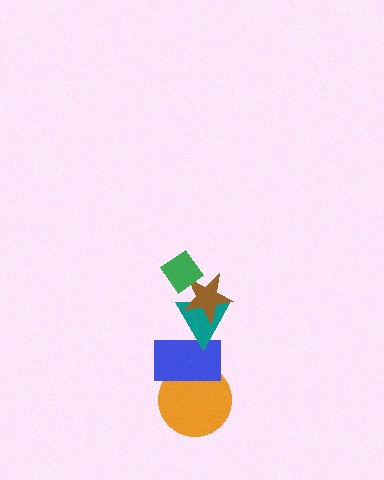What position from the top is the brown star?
The brown star is 2nd from the top.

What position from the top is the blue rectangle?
The blue rectangle is 4th from the top.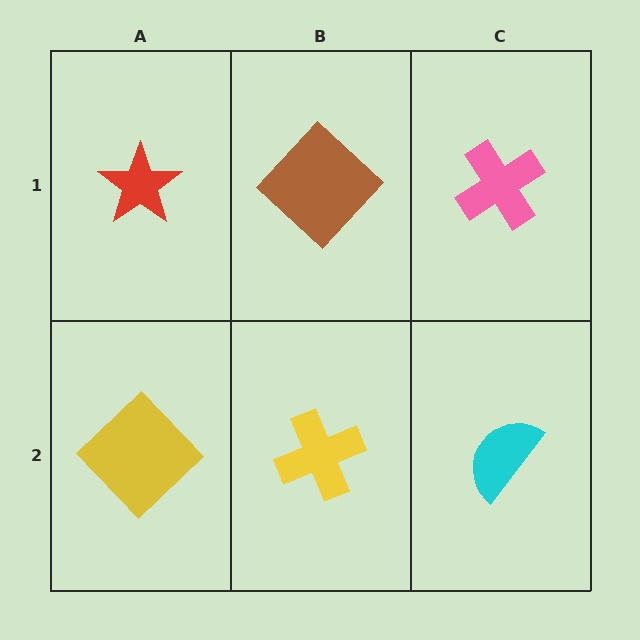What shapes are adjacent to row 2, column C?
A pink cross (row 1, column C), a yellow cross (row 2, column B).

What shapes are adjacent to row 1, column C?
A cyan semicircle (row 2, column C), a brown diamond (row 1, column B).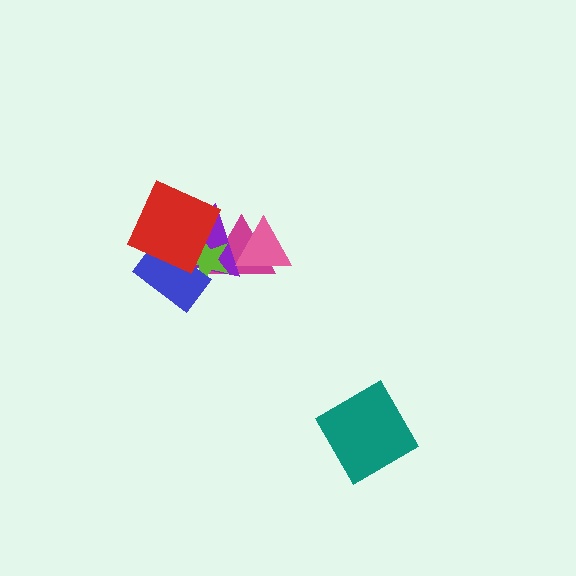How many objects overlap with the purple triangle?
5 objects overlap with the purple triangle.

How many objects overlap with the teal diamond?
0 objects overlap with the teal diamond.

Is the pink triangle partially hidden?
No, no other shape covers it.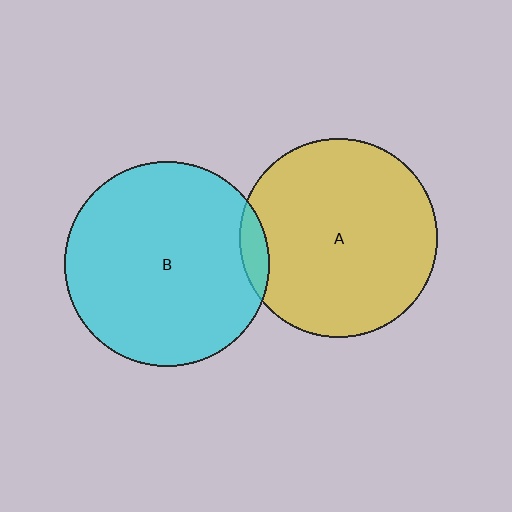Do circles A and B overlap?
Yes.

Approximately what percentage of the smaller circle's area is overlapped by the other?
Approximately 5%.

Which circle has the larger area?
Circle B (cyan).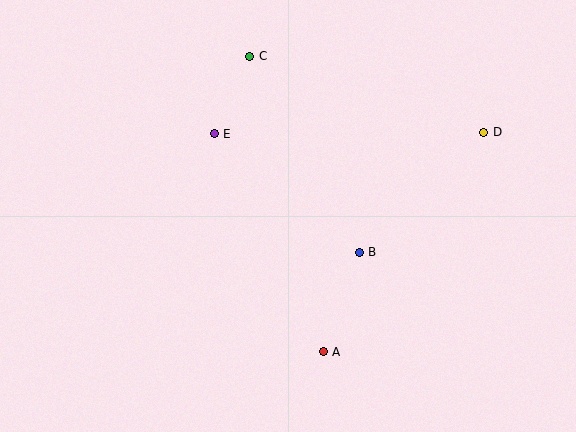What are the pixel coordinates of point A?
Point A is at (323, 352).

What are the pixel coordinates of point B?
Point B is at (359, 252).